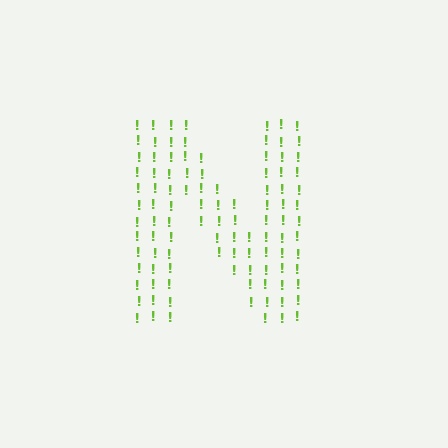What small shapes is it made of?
It is made of small exclamation marks.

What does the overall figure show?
The overall figure shows the letter N.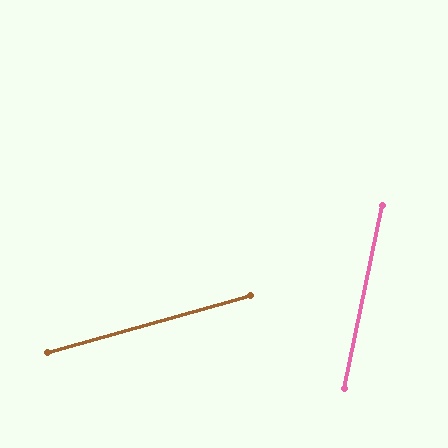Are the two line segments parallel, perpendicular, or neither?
Neither parallel nor perpendicular — they differ by about 62°.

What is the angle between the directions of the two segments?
Approximately 62 degrees.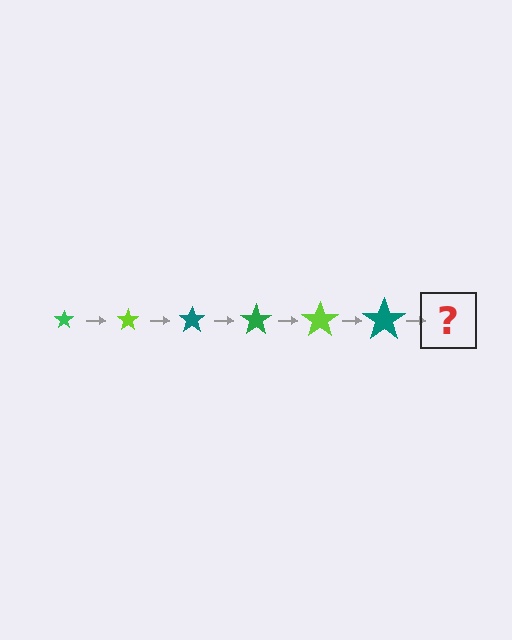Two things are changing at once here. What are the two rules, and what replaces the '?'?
The two rules are that the star grows larger each step and the color cycles through green, lime, and teal. The '?' should be a green star, larger than the previous one.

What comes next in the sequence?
The next element should be a green star, larger than the previous one.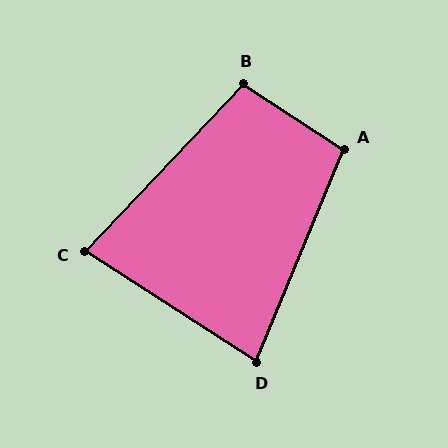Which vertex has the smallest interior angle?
C, at approximately 80 degrees.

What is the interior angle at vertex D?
Approximately 80 degrees (acute).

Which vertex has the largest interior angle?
A, at approximately 100 degrees.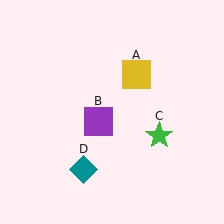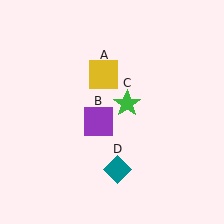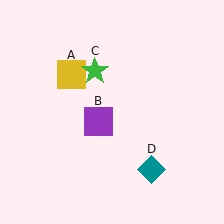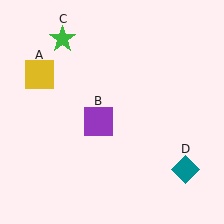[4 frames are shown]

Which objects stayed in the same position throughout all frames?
Purple square (object B) remained stationary.